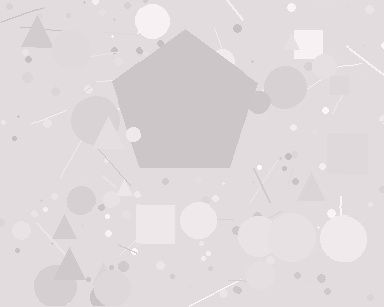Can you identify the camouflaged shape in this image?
The camouflaged shape is a pentagon.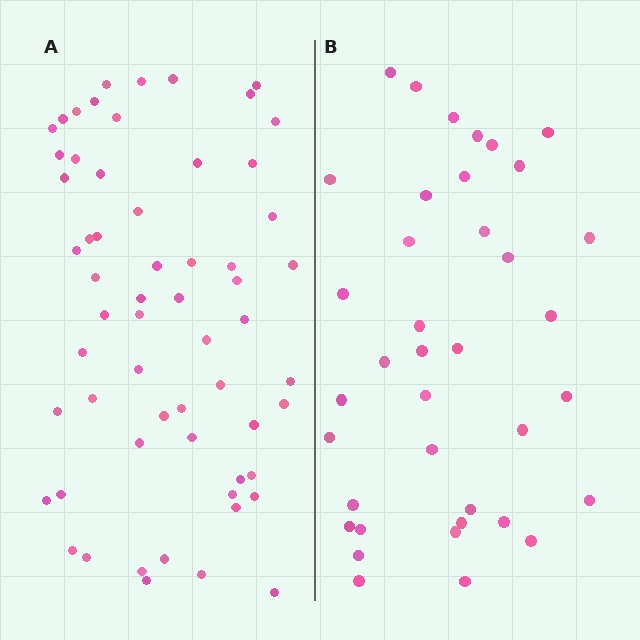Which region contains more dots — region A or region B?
Region A (the left region) has more dots.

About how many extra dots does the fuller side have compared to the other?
Region A has approximately 20 more dots than region B.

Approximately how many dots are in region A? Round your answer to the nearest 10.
About 60 dots.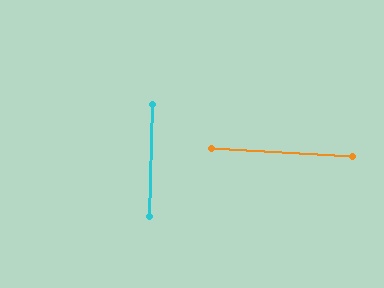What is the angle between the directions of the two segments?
Approximately 88 degrees.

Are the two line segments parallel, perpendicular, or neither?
Perpendicular — they meet at approximately 88°.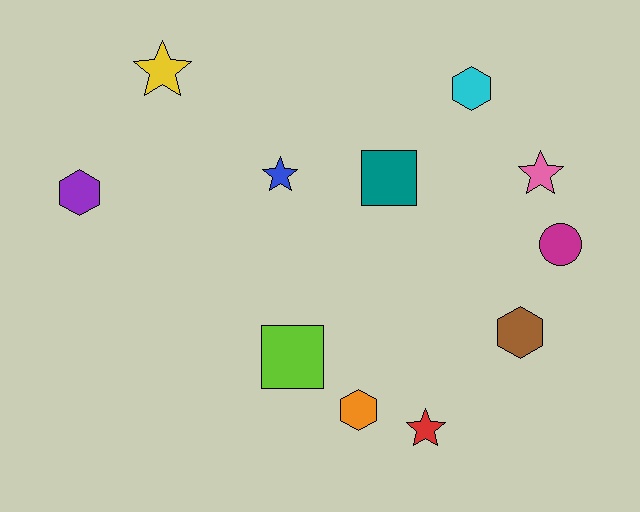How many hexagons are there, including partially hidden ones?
There are 4 hexagons.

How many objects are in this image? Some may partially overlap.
There are 11 objects.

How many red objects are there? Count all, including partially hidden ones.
There is 1 red object.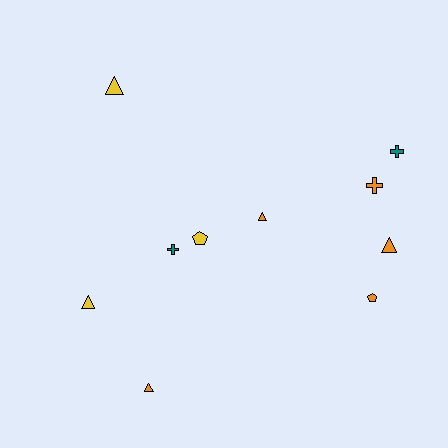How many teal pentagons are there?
There are no teal pentagons.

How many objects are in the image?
There are 10 objects.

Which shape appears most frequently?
Triangle, with 5 objects.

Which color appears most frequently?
Orange, with 5 objects.